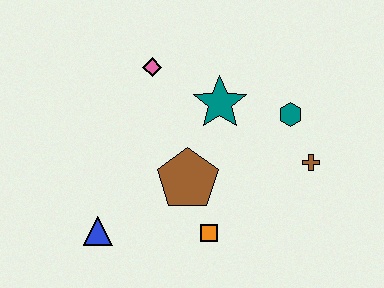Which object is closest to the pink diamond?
The teal star is closest to the pink diamond.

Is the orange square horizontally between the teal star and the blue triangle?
Yes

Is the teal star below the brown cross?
No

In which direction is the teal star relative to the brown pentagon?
The teal star is above the brown pentagon.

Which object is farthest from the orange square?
The pink diamond is farthest from the orange square.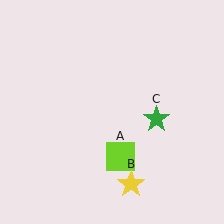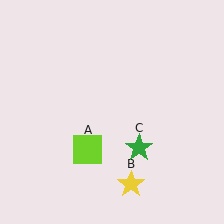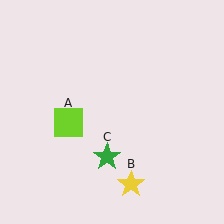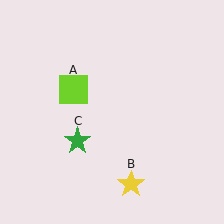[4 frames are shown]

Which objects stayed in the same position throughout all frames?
Yellow star (object B) remained stationary.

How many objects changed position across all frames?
2 objects changed position: lime square (object A), green star (object C).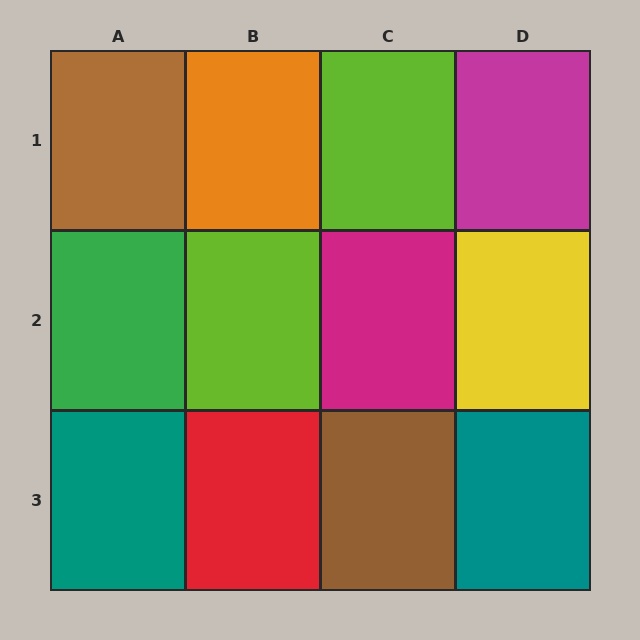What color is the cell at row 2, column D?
Yellow.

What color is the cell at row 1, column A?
Brown.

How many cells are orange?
1 cell is orange.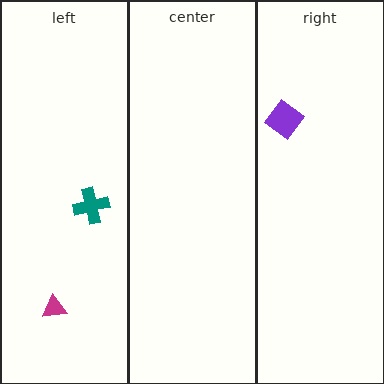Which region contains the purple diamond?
The right region.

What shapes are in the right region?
The purple diamond.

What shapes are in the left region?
The teal cross, the magenta triangle.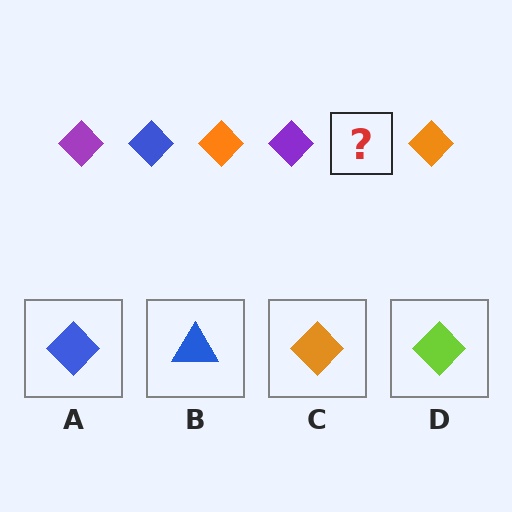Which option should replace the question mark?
Option A.